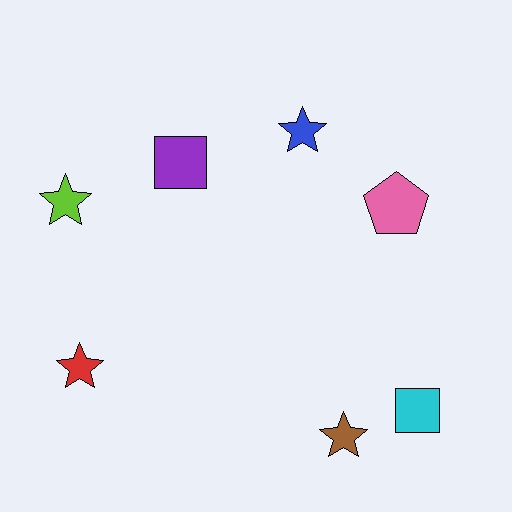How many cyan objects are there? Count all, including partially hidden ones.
There is 1 cyan object.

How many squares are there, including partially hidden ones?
There are 2 squares.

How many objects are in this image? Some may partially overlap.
There are 7 objects.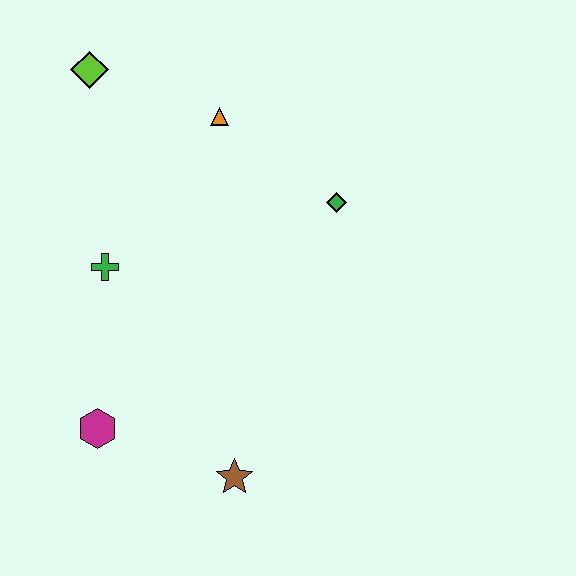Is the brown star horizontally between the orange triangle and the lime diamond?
No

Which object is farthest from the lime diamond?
The brown star is farthest from the lime diamond.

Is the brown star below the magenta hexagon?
Yes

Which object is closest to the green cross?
The magenta hexagon is closest to the green cross.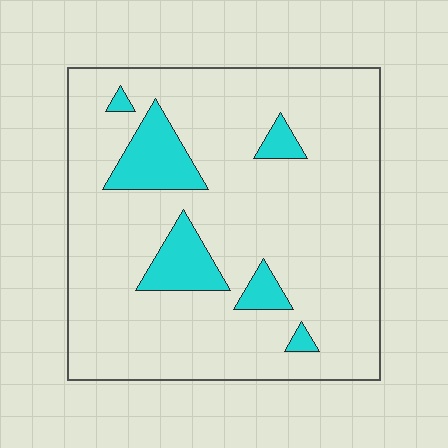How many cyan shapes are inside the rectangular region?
6.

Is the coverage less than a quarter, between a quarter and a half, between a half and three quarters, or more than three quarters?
Less than a quarter.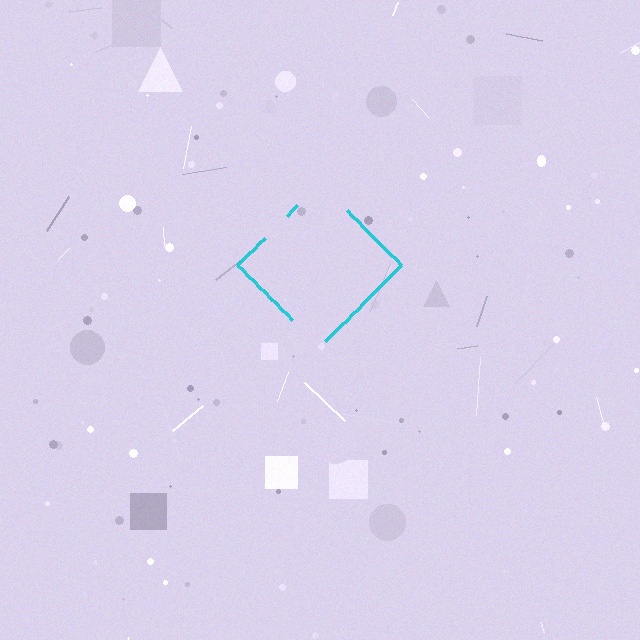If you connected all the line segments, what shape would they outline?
They would outline a diamond.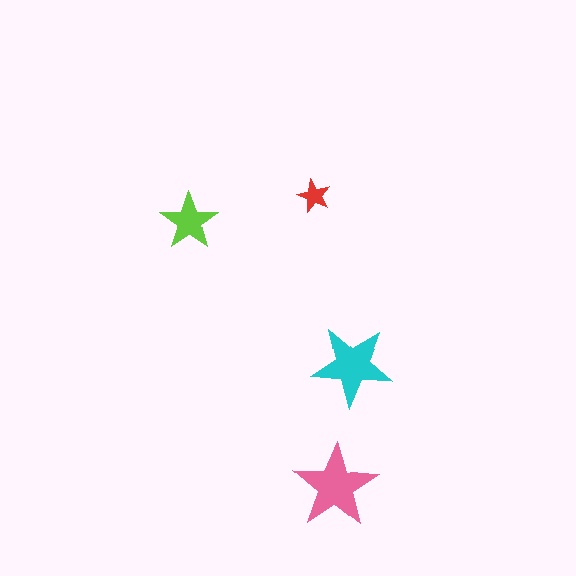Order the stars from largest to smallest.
the pink one, the cyan one, the lime one, the red one.